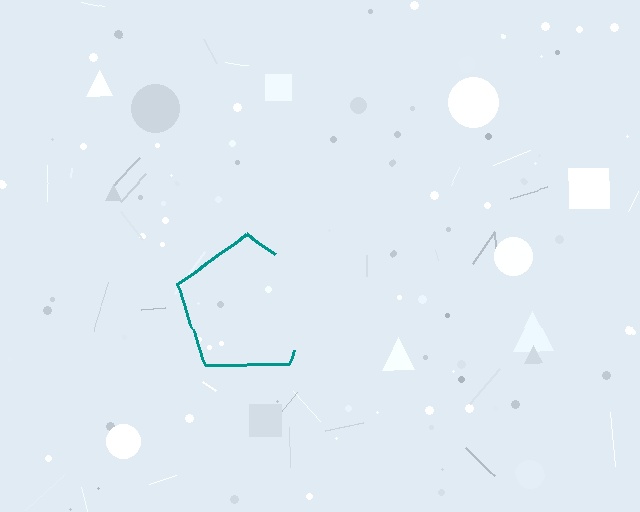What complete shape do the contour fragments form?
The contour fragments form a pentagon.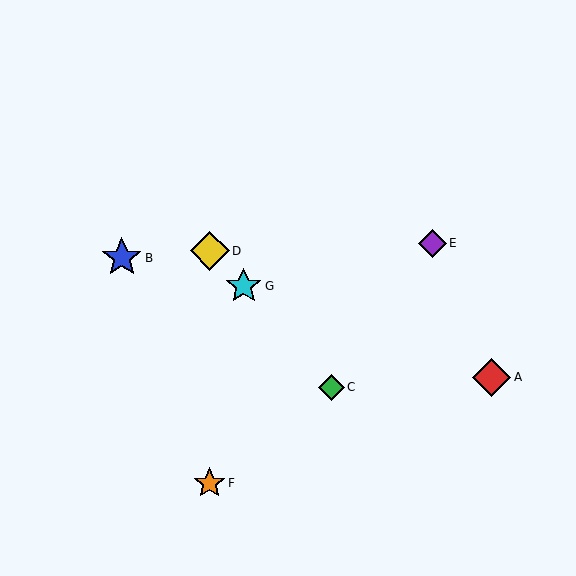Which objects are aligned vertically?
Objects D, F are aligned vertically.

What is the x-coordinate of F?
Object F is at x≈210.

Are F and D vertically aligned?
Yes, both are at x≈210.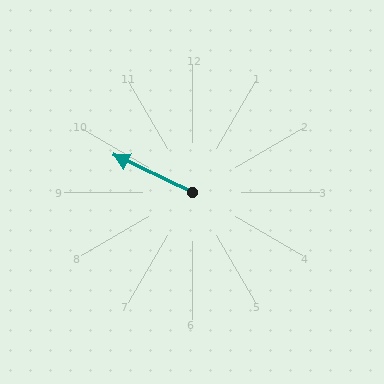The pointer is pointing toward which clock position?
Roughly 10 o'clock.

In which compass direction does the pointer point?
Northwest.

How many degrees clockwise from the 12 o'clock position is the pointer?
Approximately 296 degrees.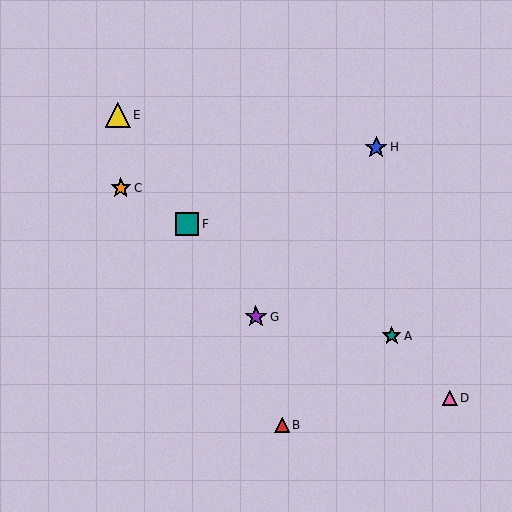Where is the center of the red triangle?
The center of the red triangle is at (282, 425).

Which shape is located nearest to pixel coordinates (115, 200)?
The orange star (labeled C) at (121, 188) is nearest to that location.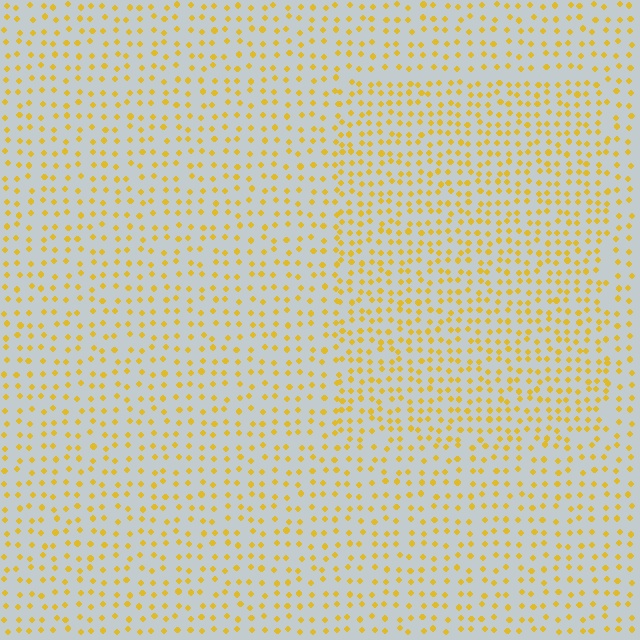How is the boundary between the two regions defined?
The boundary is defined by a change in element density (approximately 1.5x ratio). All elements are the same color, size, and shape.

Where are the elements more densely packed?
The elements are more densely packed inside the rectangle boundary.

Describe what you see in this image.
The image contains small yellow elements arranged at two different densities. A rectangle-shaped region is visible where the elements are more densely packed than the surrounding area.